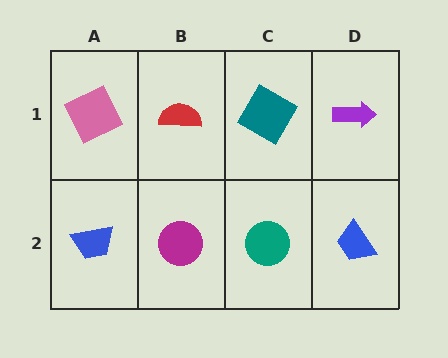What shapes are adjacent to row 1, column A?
A blue trapezoid (row 2, column A), a red semicircle (row 1, column B).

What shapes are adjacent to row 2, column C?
A teal diamond (row 1, column C), a magenta circle (row 2, column B), a blue trapezoid (row 2, column D).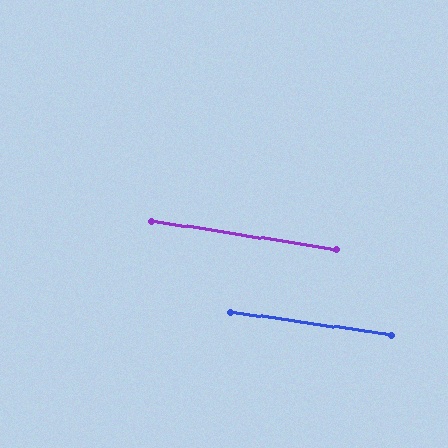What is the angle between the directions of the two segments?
Approximately 0 degrees.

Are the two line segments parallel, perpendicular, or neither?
Parallel — their directions differ by only 0.4°.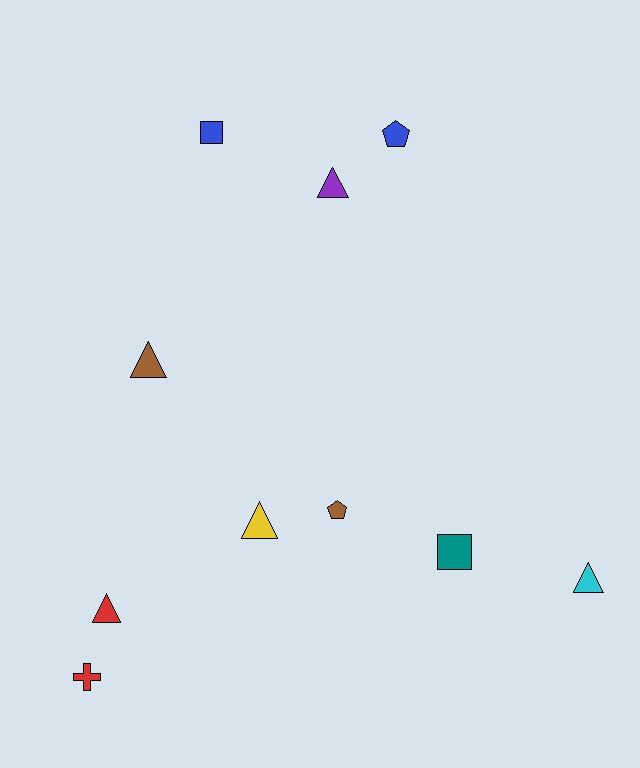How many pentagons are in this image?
There are 2 pentagons.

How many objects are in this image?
There are 10 objects.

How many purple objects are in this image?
There is 1 purple object.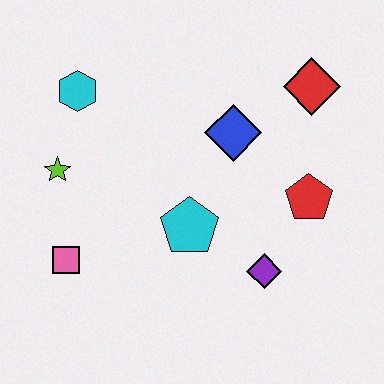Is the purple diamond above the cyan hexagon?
No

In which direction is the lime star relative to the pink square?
The lime star is above the pink square.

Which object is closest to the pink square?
The lime star is closest to the pink square.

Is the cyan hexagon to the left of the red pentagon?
Yes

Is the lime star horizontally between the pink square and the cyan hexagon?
No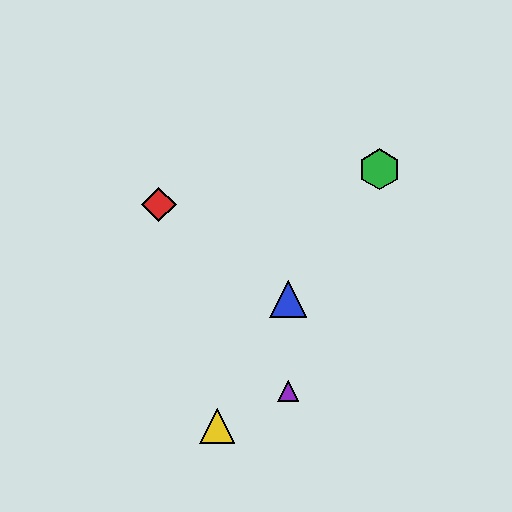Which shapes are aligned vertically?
The blue triangle, the purple triangle are aligned vertically.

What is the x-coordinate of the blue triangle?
The blue triangle is at x≈288.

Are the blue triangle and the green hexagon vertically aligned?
No, the blue triangle is at x≈288 and the green hexagon is at x≈380.